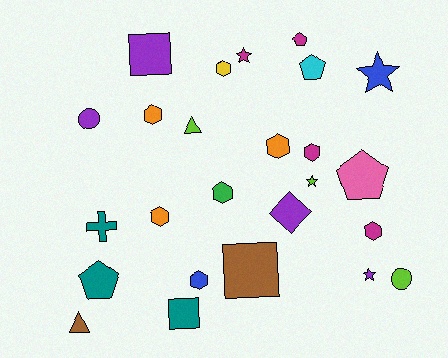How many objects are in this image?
There are 25 objects.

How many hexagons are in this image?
There are 8 hexagons.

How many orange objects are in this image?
There are 3 orange objects.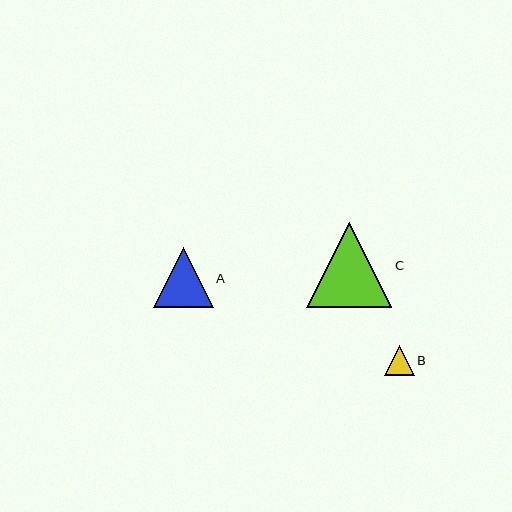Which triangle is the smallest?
Triangle B is the smallest with a size of approximately 30 pixels.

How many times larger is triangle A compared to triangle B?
Triangle A is approximately 2.0 times the size of triangle B.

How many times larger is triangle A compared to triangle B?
Triangle A is approximately 2.0 times the size of triangle B.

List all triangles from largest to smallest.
From largest to smallest: C, A, B.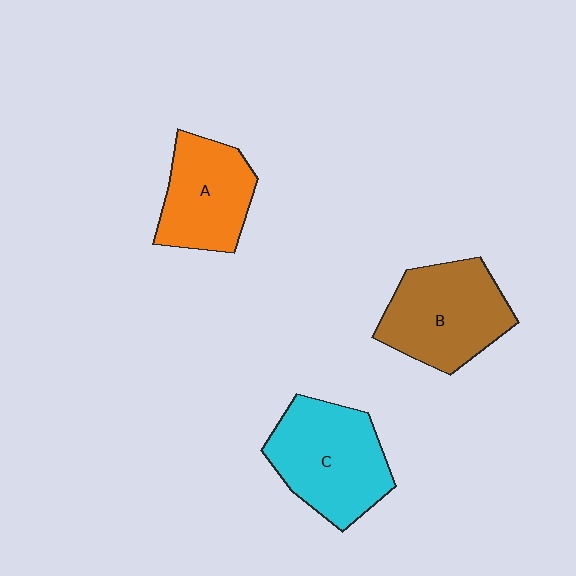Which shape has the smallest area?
Shape A (orange).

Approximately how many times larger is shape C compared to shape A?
Approximately 1.3 times.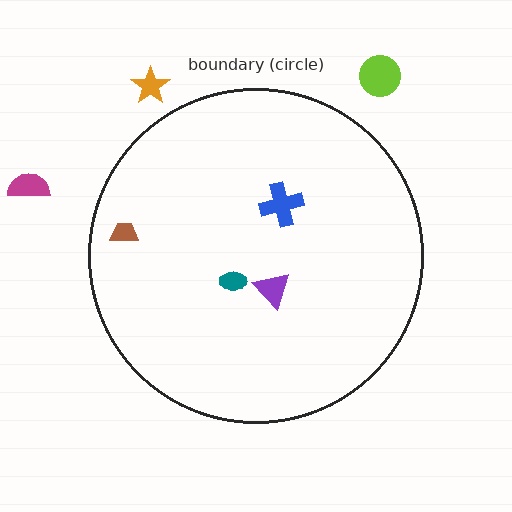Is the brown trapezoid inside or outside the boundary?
Inside.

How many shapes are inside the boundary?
4 inside, 3 outside.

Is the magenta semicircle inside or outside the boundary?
Outside.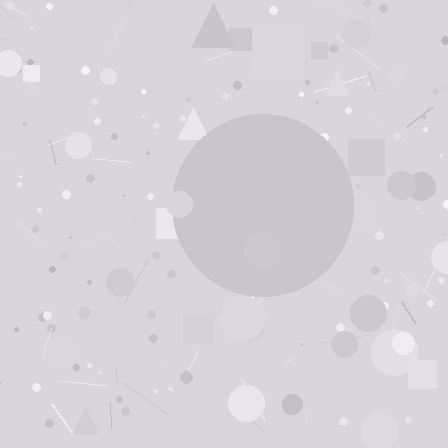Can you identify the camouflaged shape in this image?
The camouflaged shape is a circle.